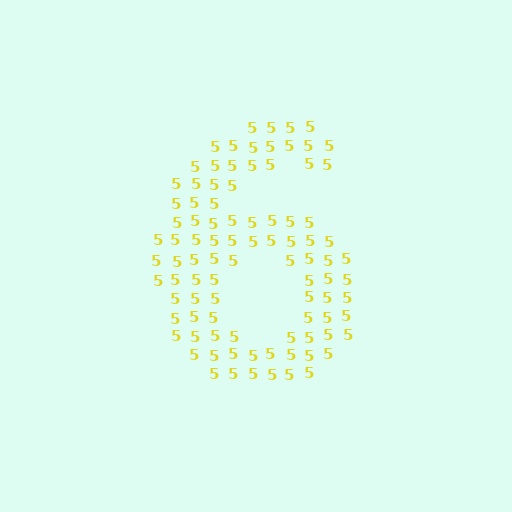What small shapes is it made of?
It is made of small digit 5's.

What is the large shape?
The large shape is the digit 6.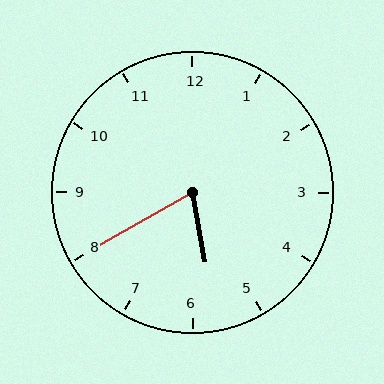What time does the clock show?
5:40.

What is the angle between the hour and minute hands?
Approximately 70 degrees.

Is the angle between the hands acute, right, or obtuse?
It is acute.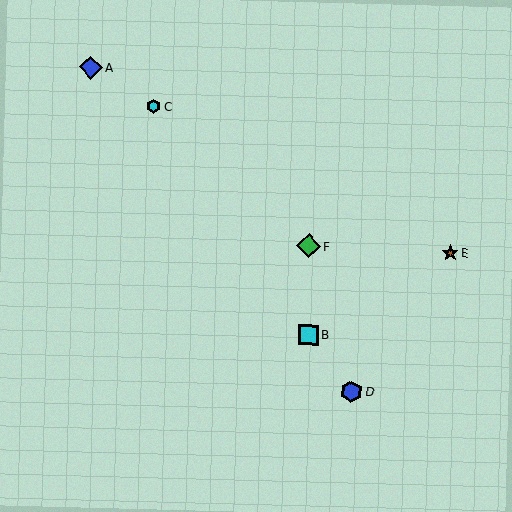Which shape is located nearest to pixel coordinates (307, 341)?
The cyan square (labeled B) at (308, 335) is nearest to that location.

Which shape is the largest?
The green diamond (labeled F) is the largest.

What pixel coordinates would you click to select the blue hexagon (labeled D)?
Click at (351, 392) to select the blue hexagon D.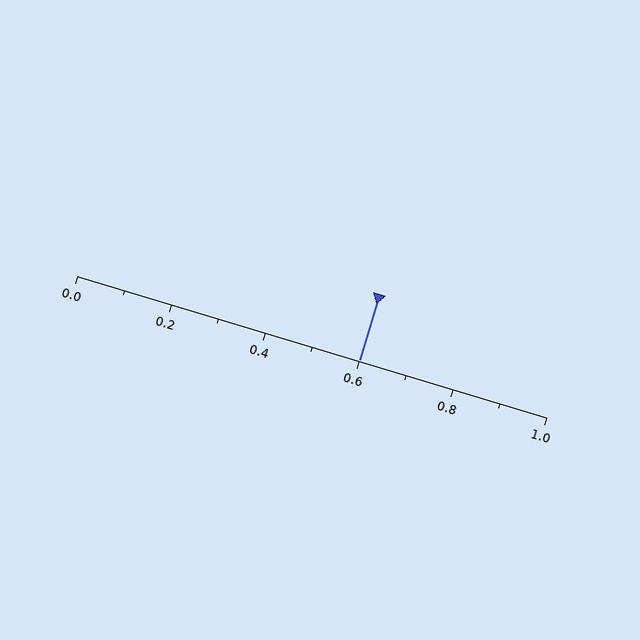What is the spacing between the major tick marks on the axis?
The major ticks are spaced 0.2 apart.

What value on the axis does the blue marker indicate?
The marker indicates approximately 0.6.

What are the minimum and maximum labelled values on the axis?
The axis runs from 0.0 to 1.0.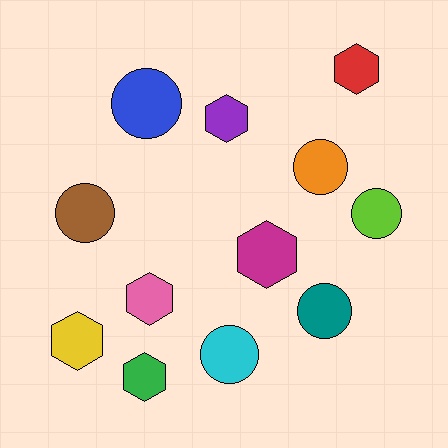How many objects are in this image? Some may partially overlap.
There are 12 objects.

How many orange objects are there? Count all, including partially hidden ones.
There is 1 orange object.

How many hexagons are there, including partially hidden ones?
There are 6 hexagons.